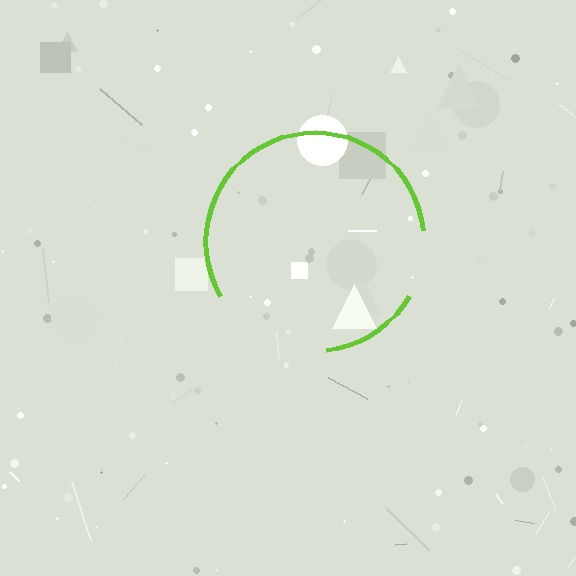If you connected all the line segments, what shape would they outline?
They would outline a circle.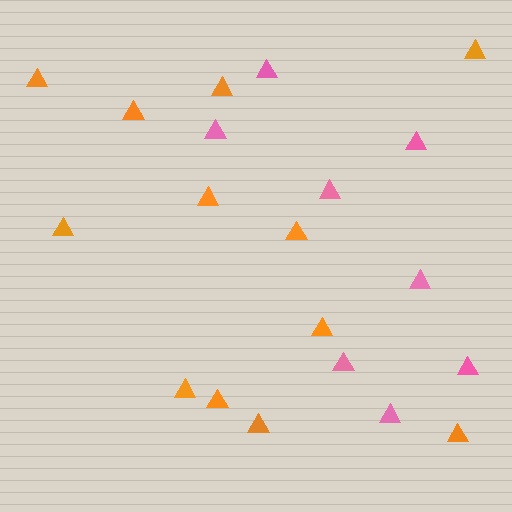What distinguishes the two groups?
There are 2 groups: one group of pink triangles (8) and one group of orange triangles (12).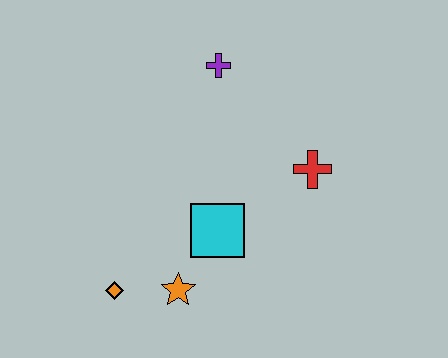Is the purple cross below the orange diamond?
No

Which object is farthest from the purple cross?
The orange diamond is farthest from the purple cross.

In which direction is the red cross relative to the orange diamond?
The red cross is to the right of the orange diamond.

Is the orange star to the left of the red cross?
Yes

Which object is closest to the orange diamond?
The orange star is closest to the orange diamond.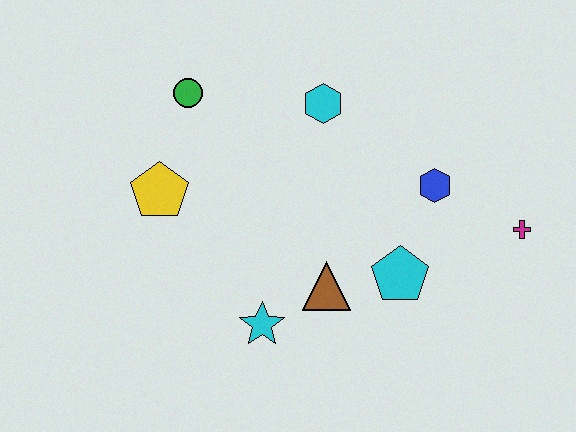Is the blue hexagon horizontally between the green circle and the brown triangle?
No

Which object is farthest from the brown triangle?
The green circle is farthest from the brown triangle.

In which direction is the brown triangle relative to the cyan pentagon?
The brown triangle is to the left of the cyan pentagon.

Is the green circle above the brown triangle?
Yes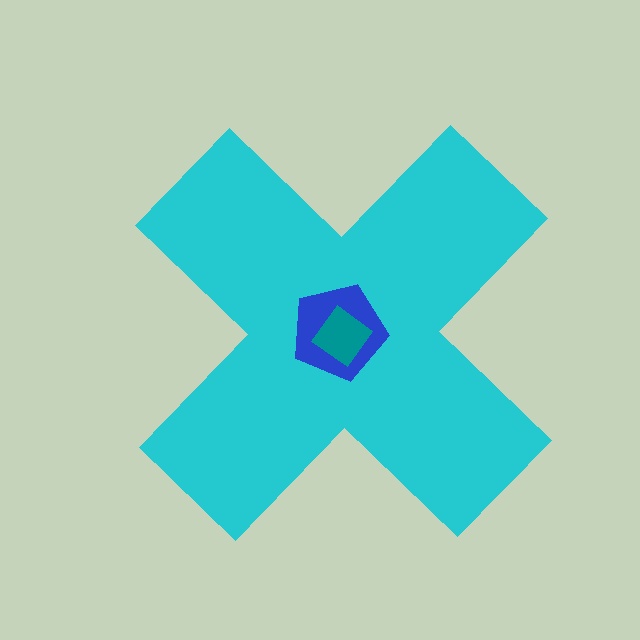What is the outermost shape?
The cyan cross.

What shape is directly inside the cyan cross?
The blue pentagon.